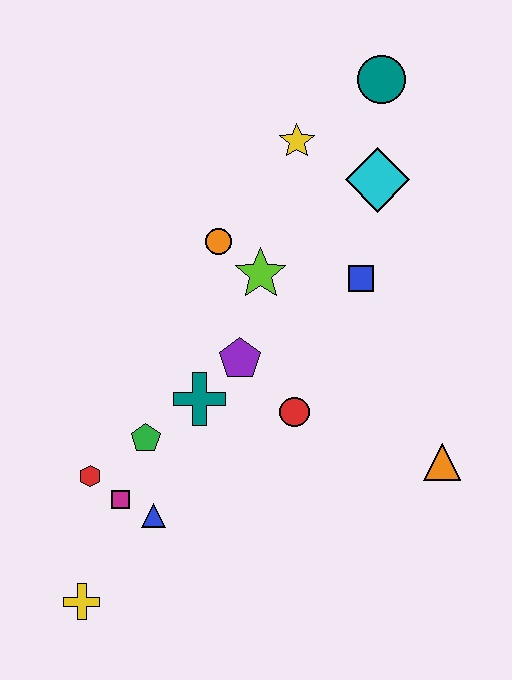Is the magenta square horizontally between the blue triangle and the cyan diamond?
No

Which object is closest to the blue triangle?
The magenta square is closest to the blue triangle.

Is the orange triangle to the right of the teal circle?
Yes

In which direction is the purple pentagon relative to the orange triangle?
The purple pentagon is to the left of the orange triangle.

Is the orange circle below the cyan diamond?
Yes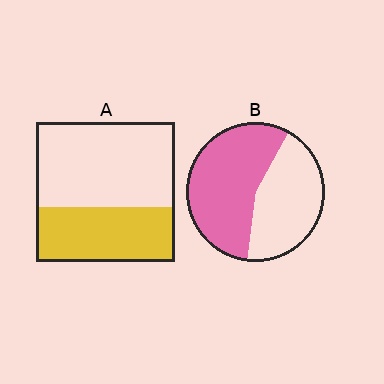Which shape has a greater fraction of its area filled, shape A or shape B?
Shape B.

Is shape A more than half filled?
No.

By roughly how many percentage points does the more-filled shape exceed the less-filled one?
By roughly 15 percentage points (B over A).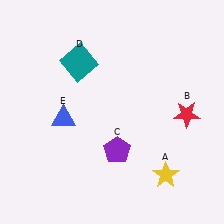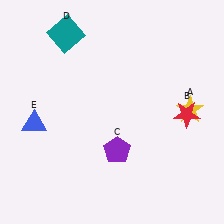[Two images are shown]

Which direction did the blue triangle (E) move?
The blue triangle (E) moved left.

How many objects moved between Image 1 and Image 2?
3 objects moved between the two images.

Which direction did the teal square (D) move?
The teal square (D) moved up.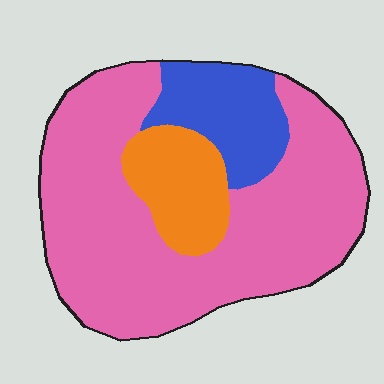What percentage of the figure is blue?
Blue covers about 15% of the figure.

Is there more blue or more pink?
Pink.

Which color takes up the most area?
Pink, at roughly 70%.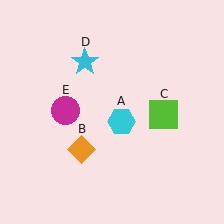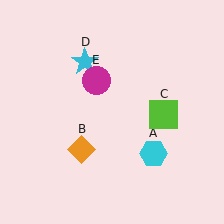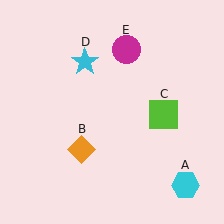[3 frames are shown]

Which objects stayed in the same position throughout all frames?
Orange diamond (object B) and lime square (object C) and cyan star (object D) remained stationary.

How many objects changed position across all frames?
2 objects changed position: cyan hexagon (object A), magenta circle (object E).